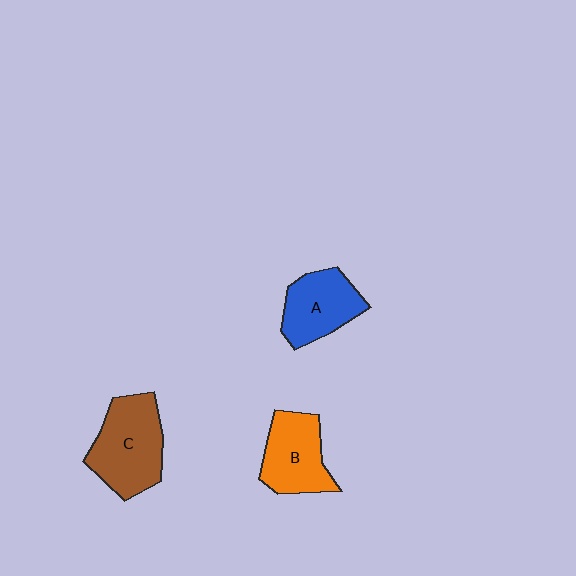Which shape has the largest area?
Shape C (brown).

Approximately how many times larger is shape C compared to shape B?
Approximately 1.3 times.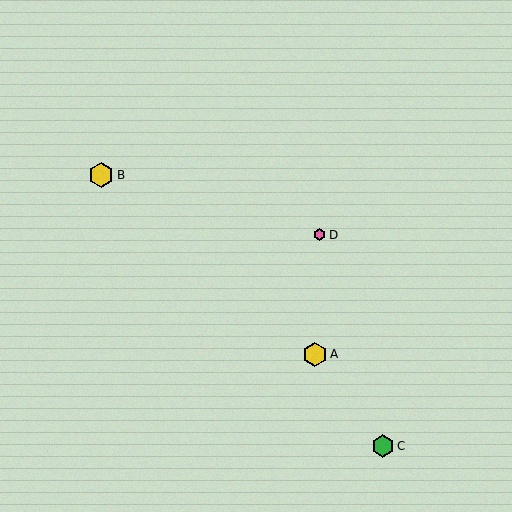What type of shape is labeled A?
Shape A is a yellow hexagon.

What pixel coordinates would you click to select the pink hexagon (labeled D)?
Click at (320, 235) to select the pink hexagon D.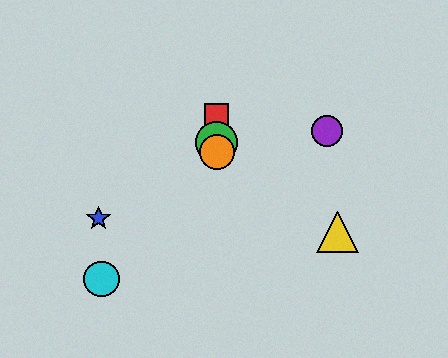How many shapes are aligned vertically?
3 shapes (the red square, the green circle, the orange circle) are aligned vertically.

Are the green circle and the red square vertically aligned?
Yes, both are at x≈217.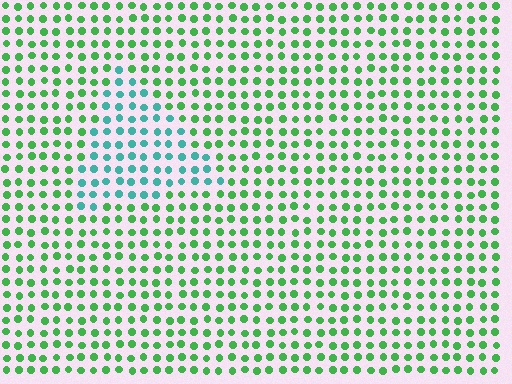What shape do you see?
I see a triangle.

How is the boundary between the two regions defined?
The boundary is defined purely by a slight shift in hue (about 47 degrees). Spacing, size, and orientation are identical on both sides.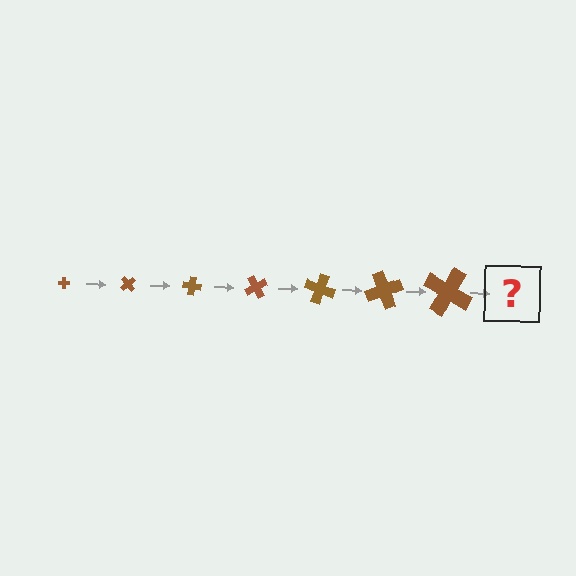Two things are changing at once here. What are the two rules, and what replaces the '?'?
The two rules are that the cross grows larger each step and it rotates 50 degrees each step. The '?' should be a cross, larger than the previous one and rotated 350 degrees from the start.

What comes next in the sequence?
The next element should be a cross, larger than the previous one and rotated 350 degrees from the start.